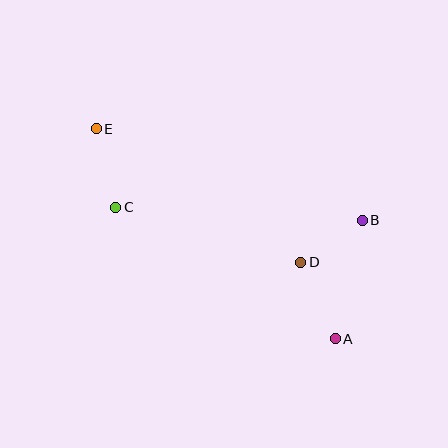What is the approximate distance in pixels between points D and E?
The distance between D and E is approximately 244 pixels.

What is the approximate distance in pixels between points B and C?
The distance between B and C is approximately 247 pixels.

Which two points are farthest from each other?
Points A and E are farthest from each other.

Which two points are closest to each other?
Points B and D are closest to each other.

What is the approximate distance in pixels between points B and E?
The distance between B and E is approximately 281 pixels.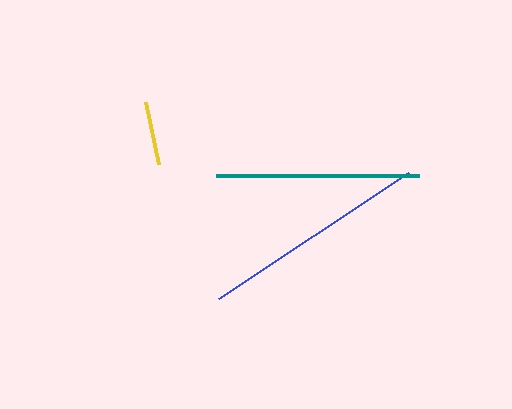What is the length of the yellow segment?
The yellow segment is approximately 63 pixels long.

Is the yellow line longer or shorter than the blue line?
The blue line is longer than the yellow line.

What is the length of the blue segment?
The blue segment is approximately 229 pixels long.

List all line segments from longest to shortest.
From longest to shortest: blue, teal, yellow.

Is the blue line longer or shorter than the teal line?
The blue line is longer than the teal line.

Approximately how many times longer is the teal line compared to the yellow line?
The teal line is approximately 3.2 times the length of the yellow line.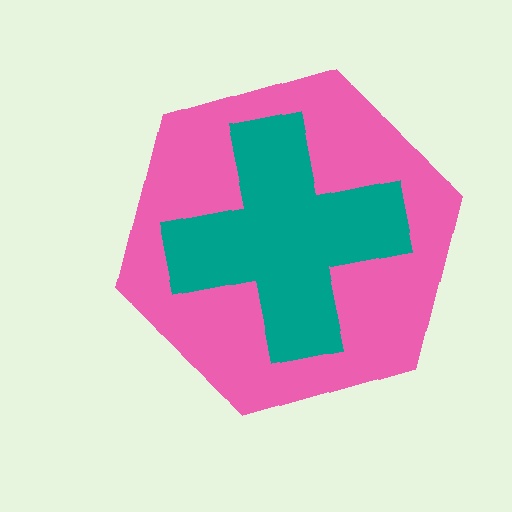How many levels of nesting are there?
2.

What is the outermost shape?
The pink hexagon.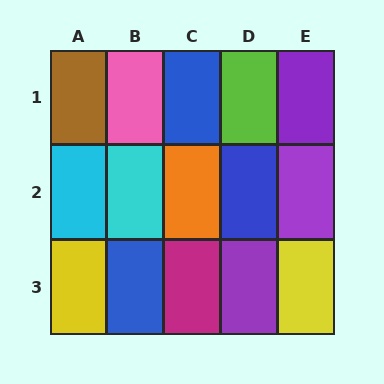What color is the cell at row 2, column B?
Cyan.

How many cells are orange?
1 cell is orange.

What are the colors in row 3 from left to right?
Yellow, blue, magenta, purple, yellow.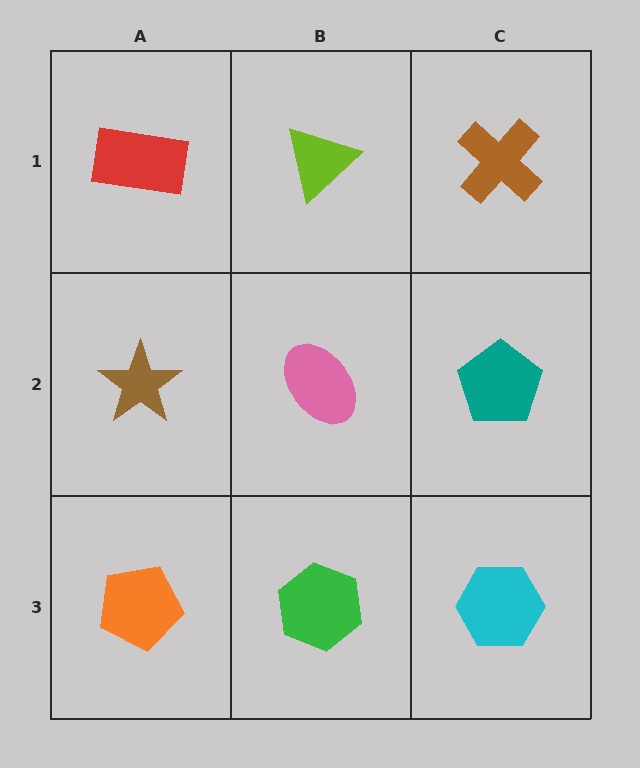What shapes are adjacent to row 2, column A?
A red rectangle (row 1, column A), an orange pentagon (row 3, column A), a pink ellipse (row 2, column B).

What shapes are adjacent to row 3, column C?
A teal pentagon (row 2, column C), a green hexagon (row 3, column B).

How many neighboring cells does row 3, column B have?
3.